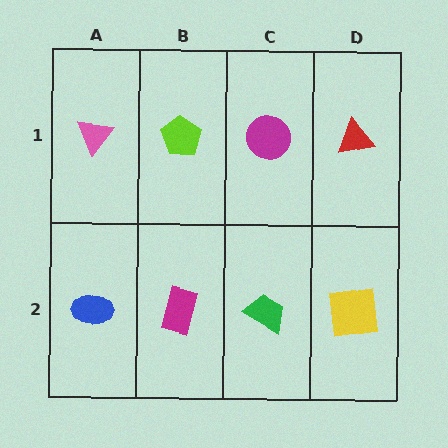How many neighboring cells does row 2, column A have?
2.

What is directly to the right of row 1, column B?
A magenta circle.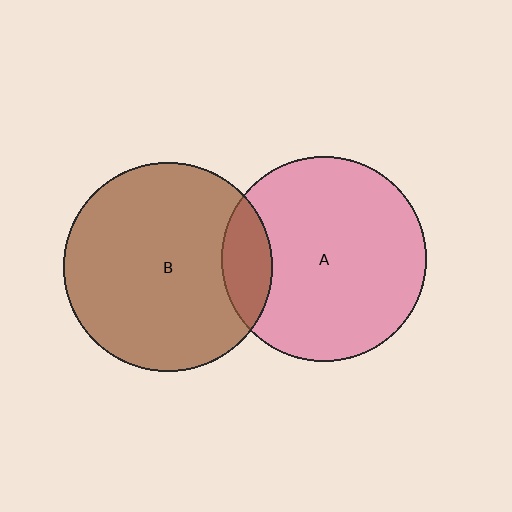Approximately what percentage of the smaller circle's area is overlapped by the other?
Approximately 15%.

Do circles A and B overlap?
Yes.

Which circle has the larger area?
Circle B (brown).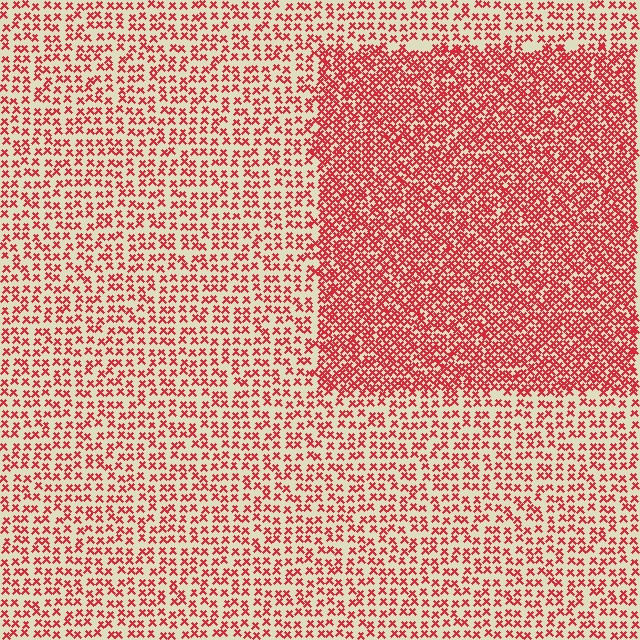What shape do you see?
I see a rectangle.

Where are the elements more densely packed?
The elements are more densely packed inside the rectangle boundary.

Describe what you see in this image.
The image contains small red elements arranged at two different densities. A rectangle-shaped region is visible where the elements are more densely packed than the surrounding area.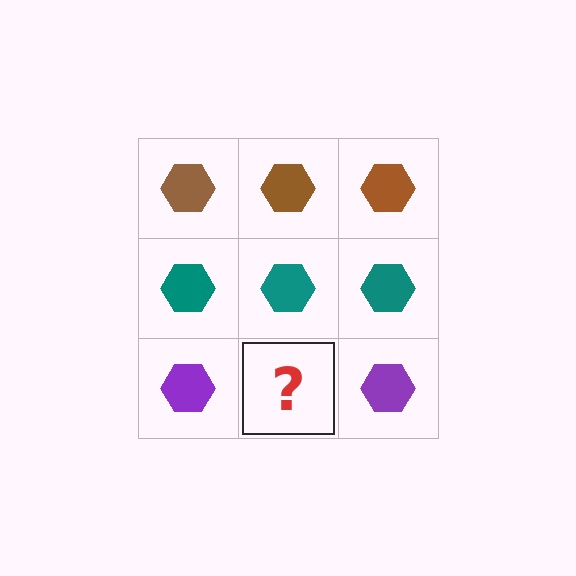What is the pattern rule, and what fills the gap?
The rule is that each row has a consistent color. The gap should be filled with a purple hexagon.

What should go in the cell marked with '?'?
The missing cell should contain a purple hexagon.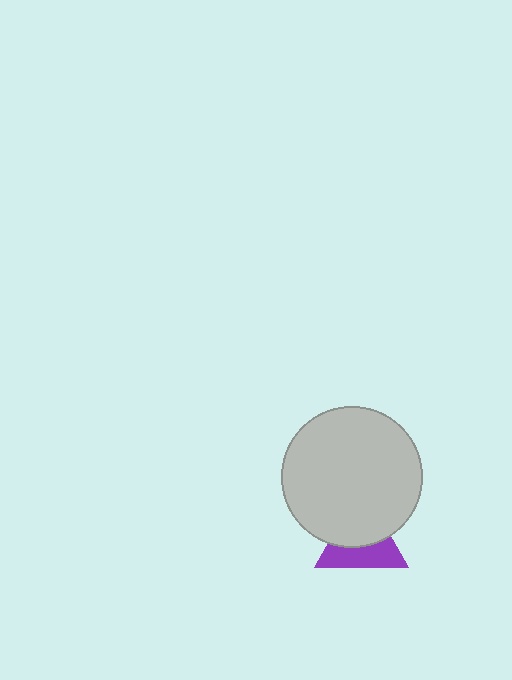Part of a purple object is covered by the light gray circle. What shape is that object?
It is a triangle.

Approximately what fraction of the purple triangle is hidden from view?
Roughly 53% of the purple triangle is hidden behind the light gray circle.